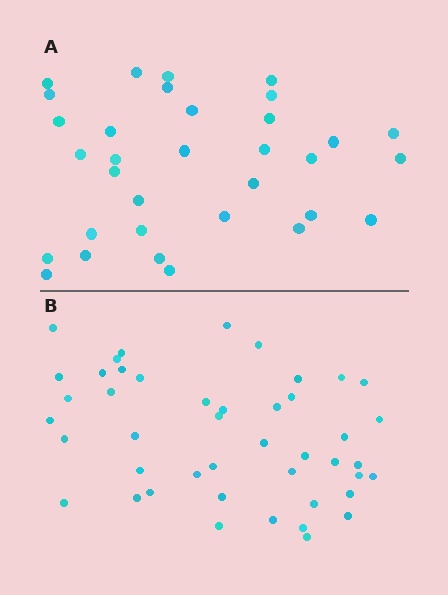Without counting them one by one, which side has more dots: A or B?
Region B (the bottom region) has more dots.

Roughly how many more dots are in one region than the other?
Region B has roughly 12 or so more dots than region A.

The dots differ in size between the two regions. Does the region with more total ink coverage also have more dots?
No. Region A has more total ink coverage because its dots are larger, but region B actually contains more individual dots. Total area can be misleading — the number of items is what matters here.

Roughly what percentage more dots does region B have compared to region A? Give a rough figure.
About 35% more.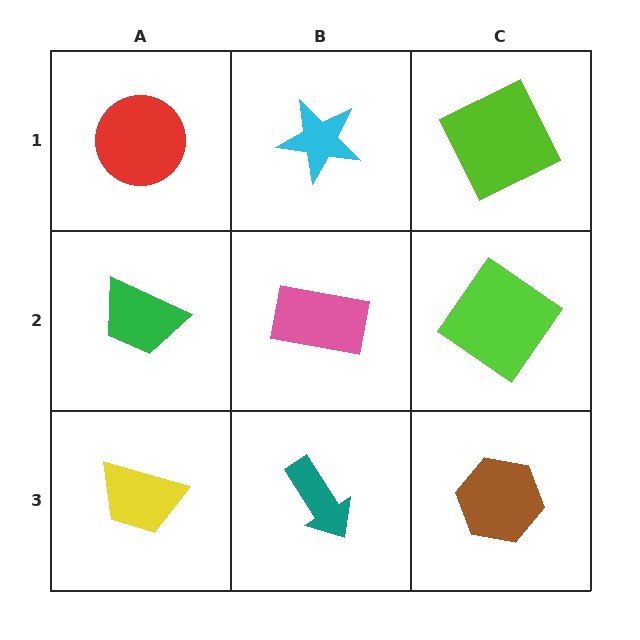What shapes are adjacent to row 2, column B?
A cyan star (row 1, column B), a teal arrow (row 3, column B), a green trapezoid (row 2, column A), a lime diamond (row 2, column C).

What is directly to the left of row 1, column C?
A cyan star.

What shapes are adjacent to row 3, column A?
A green trapezoid (row 2, column A), a teal arrow (row 3, column B).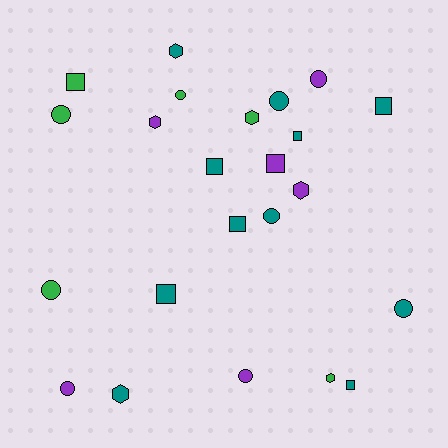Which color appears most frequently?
Teal, with 11 objects.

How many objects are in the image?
There are 23 objects.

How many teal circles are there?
There are 3 teal circles.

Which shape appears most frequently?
Circle, with 9 objects.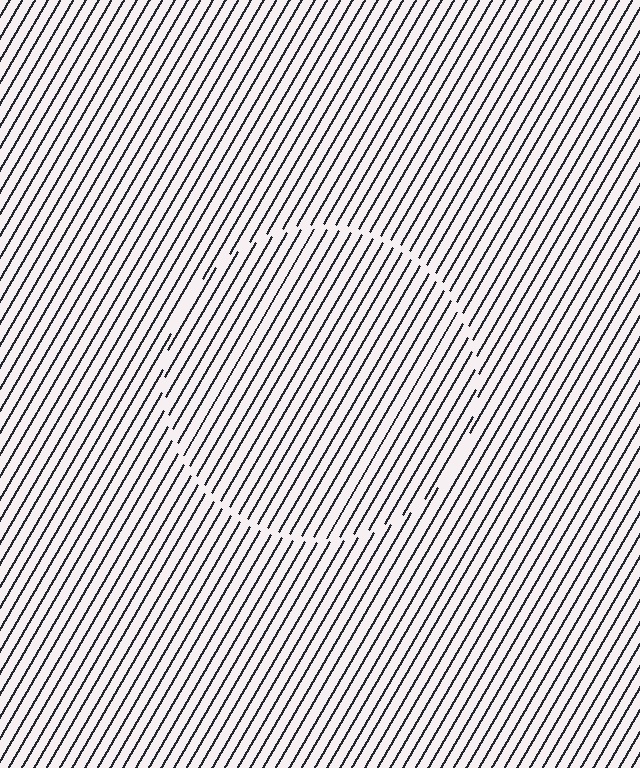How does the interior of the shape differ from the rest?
The interior of the shape contains the same grating, shifted by half a period — the contour is defined by the phase discontinuity where line-ends from the inner and outer gratings abut.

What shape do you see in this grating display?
An illusory circle. The interior of the shape contains the same grating, shifted by half a period — the contour is defined by the phase discontinuity where line-ends from the inner and outer gratings abut.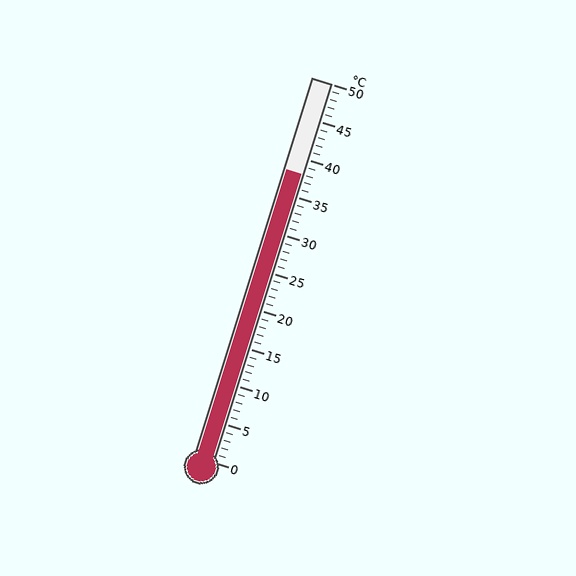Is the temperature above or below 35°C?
The temperature is above 35°C.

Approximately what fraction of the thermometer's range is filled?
The thermometer is filled to approximately 75% of its range.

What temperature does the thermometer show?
The thermometer shows approximately 38°C.